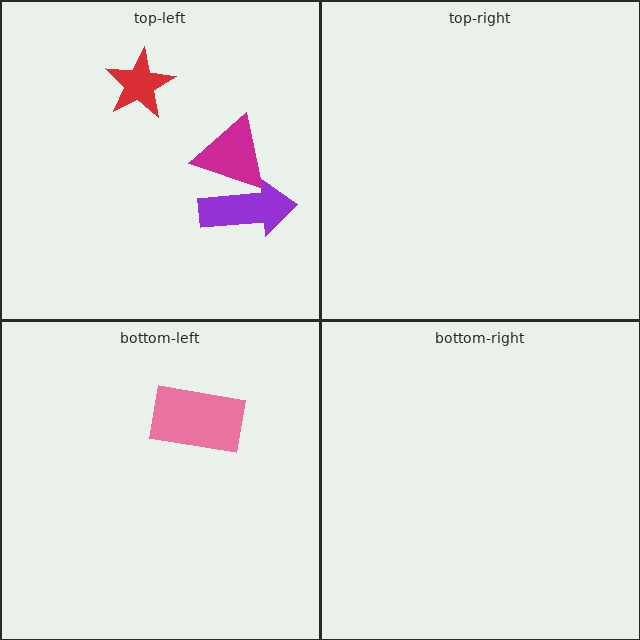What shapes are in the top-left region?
The red star, the purple arrow, the magenta triangle.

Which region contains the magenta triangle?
The top-left region.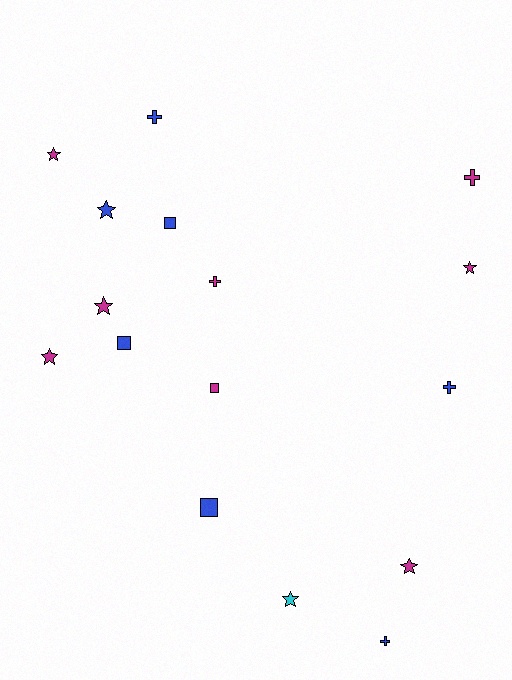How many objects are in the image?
There are 16 objects.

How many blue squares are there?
There are 3 blue squares.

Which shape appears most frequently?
Star, with 7 objects.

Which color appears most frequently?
Magenta, with 8 objects.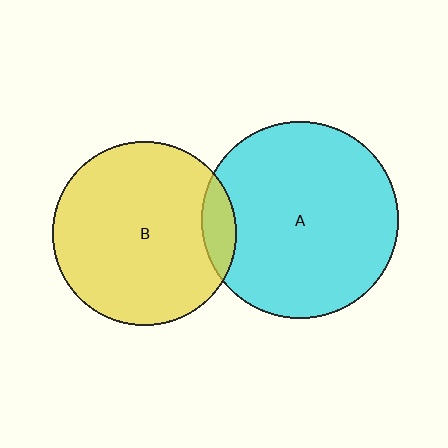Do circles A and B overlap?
Yes.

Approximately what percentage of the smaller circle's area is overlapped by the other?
Approximately 10%.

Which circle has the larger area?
Circle A (cyan).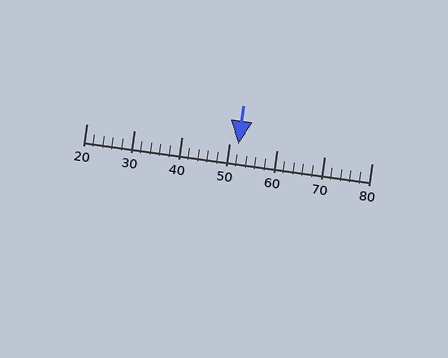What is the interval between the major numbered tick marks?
The major tick marks are spaced 10 units apart.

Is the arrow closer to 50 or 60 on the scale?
The arrow is closer to 50.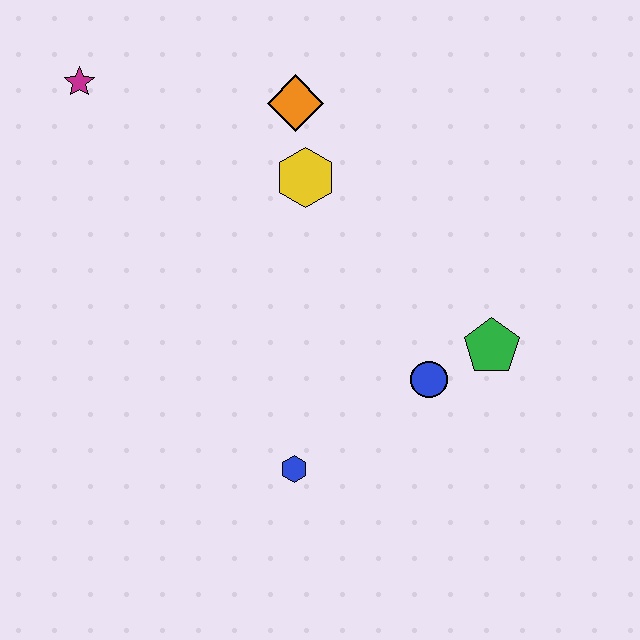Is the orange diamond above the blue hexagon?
Yes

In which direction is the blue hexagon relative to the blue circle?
The blue hexagon is to the left of the blue circle.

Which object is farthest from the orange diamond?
The blue hexagon is farthest from the orange diamond.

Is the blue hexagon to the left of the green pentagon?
Yes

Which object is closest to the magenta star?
The orange diamond is closest to the magenta star.